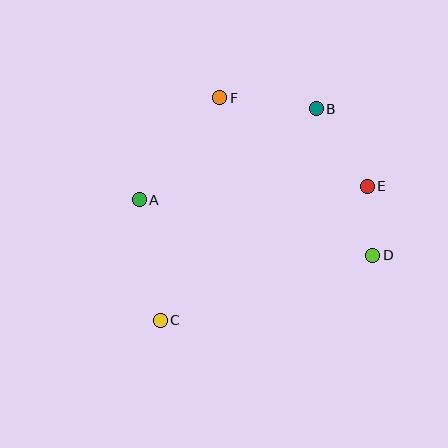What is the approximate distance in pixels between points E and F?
The distance between E and F is approximately 172 pixels.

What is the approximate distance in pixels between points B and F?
The distance between B and F is approximately 97 pixels.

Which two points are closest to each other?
Points D and E are closest to each other.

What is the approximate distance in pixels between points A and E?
The distance between A and E is approximately 228 pixels.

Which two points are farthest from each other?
Points B and C are farthest from each other.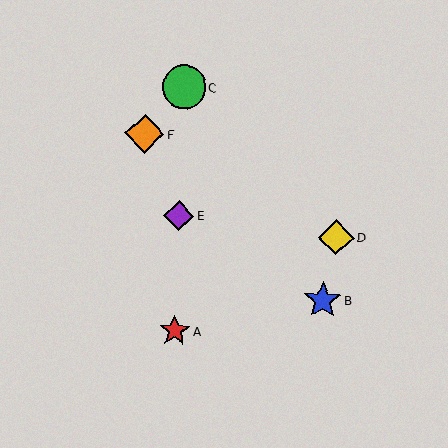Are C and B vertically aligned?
No, C is at x≈184 and B is at x≈322.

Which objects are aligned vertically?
Objects A, C, E are aligned vertically.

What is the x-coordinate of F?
Object F is at x≈145.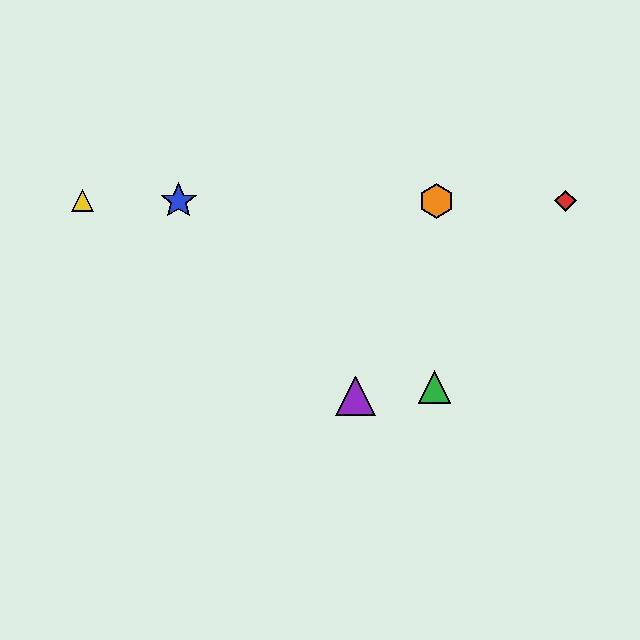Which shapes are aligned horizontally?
The red diamond, the blue star, the yellow triangle, the orange hexagon are aligned horizontally.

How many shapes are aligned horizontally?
4 shapes (the red diamond, the blue star, the yellow triangle, the orange hexagon) are aligned horizontally.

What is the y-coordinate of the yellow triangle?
The yellow triangle is at y≈201.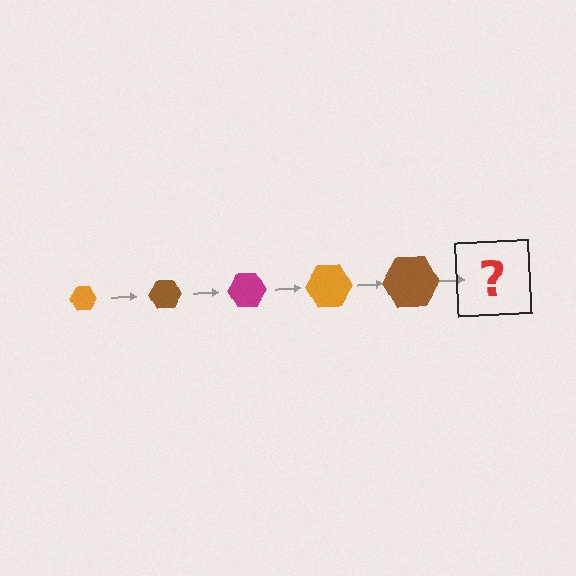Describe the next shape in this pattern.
It should be a magenta hexagon, larger than the previous one.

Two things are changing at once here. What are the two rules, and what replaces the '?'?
The two rules are that the hexagon grows larger each step and the color cycles through orange, brown, and magenta. The '?' should be a magenta hexagon, larger than the previous one.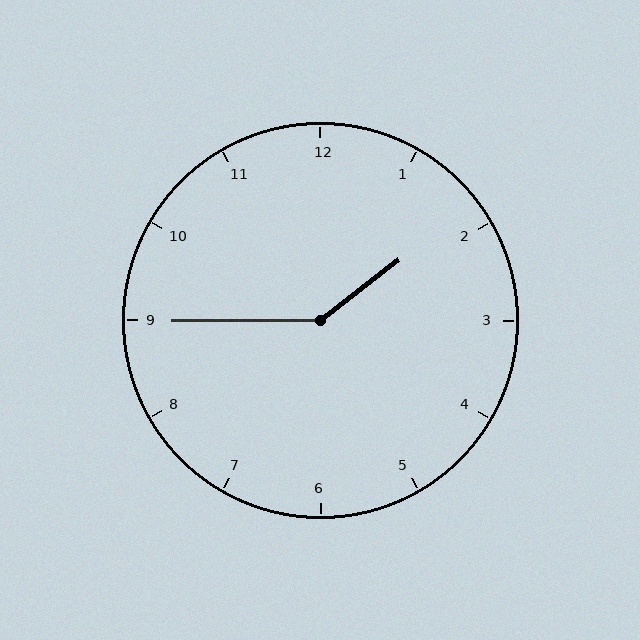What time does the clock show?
1:45.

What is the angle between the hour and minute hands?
Approximately 142 degrees.